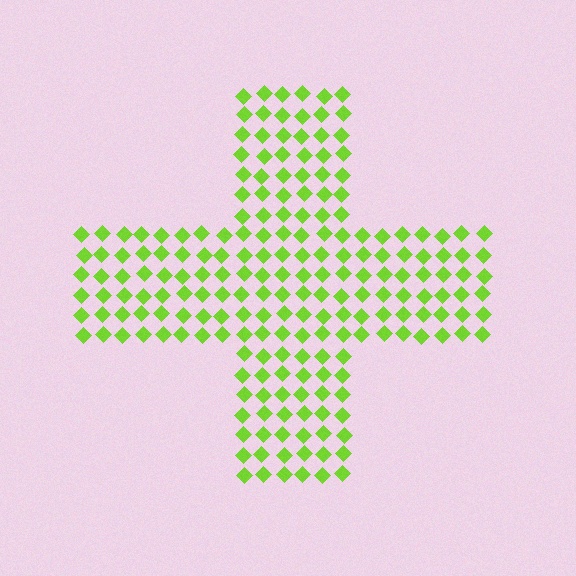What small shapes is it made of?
It is made of small diamonds.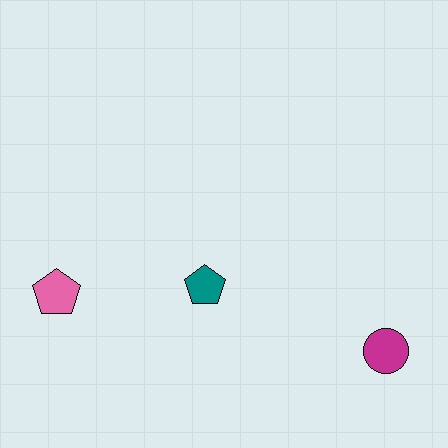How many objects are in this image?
There are 3 objects.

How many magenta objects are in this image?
There is 1 magenta object.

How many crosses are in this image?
There are no crosses.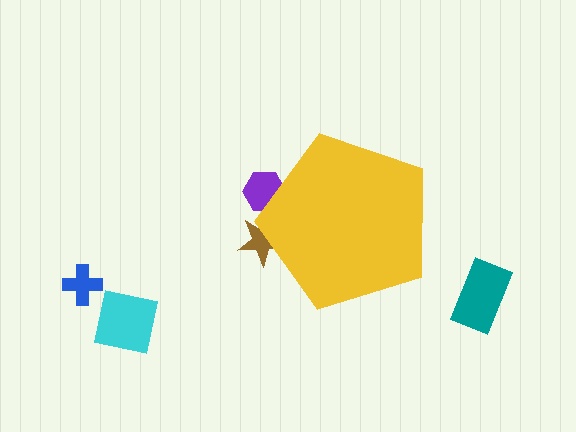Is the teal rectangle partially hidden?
No, the teal rectangle is fully visible.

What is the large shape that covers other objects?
A yellow pentagon.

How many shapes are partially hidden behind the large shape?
2 shapes are partially hidden.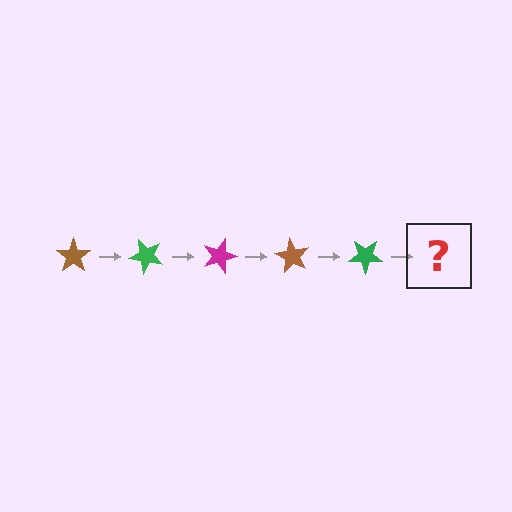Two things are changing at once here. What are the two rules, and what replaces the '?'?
The two rules are that it rotates 45 degrees each step and the color cycles through brown, green, and magenta. The '?' should be a magenta star, rotated 225 degrees from the start.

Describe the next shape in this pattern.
It should be a magenta star, rotated 225 degrees from the start.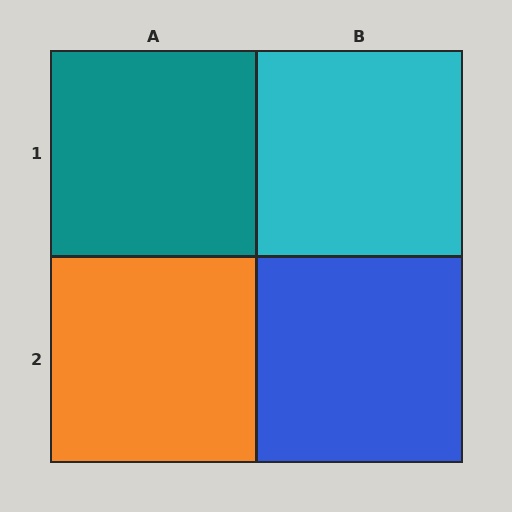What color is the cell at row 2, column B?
Blue.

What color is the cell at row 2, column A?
Orange.